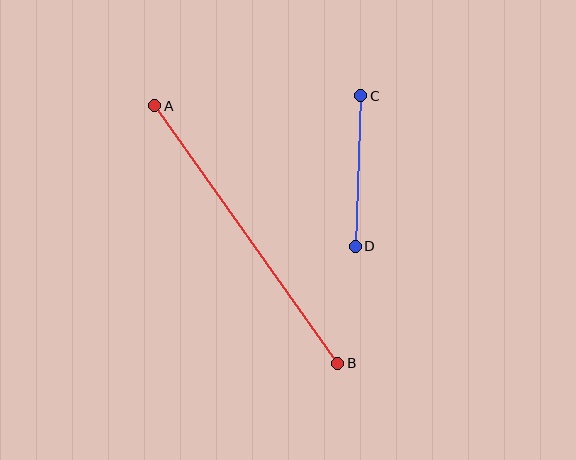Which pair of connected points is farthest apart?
Points A and B are farthest apart.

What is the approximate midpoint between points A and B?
The midpoint is at approximately (246, 234) pixels.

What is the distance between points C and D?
The distance is approximately 151 pixels.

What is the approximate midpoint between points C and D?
The midpoint is at approximately (358, 171) pixels.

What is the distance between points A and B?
The distance is approximately 316 pixels.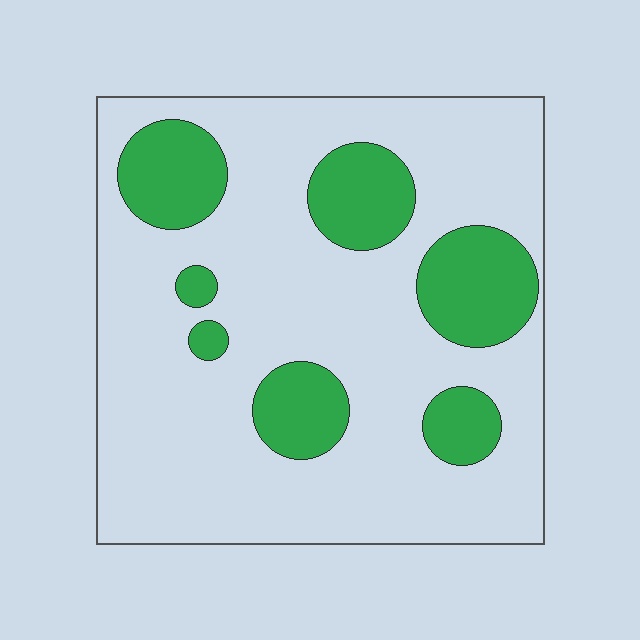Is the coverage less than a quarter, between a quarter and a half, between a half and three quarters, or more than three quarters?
Less than a quarter.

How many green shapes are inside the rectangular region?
7.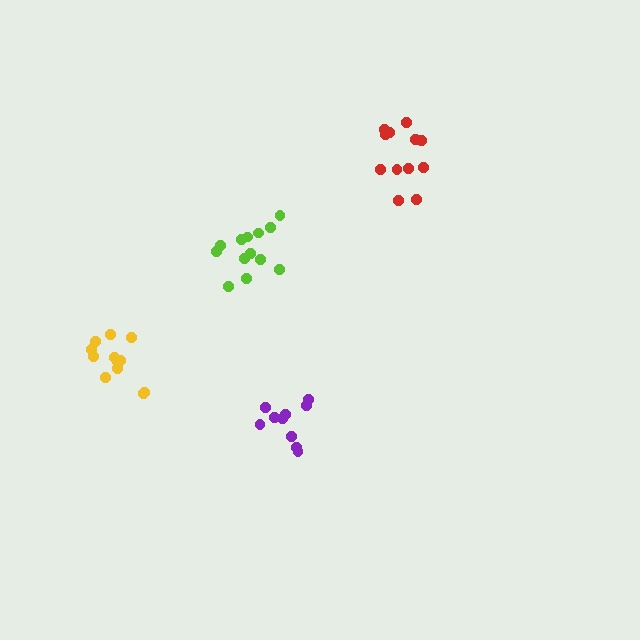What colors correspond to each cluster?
The clusters are colored: red, lime, purple, yellow.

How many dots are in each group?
Group 1: 12 dots, Group 2: 13 dots, Group 3: 10 dots, Group 4: 12 dots (47 total).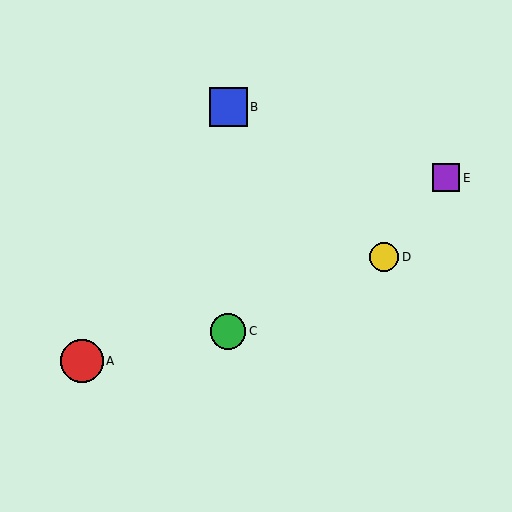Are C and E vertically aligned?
No, C is at x≈228 and E is at x≈446.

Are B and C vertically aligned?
Yes, both are at x≈228.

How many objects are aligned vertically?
2 objects (B, C) are aligned vertically.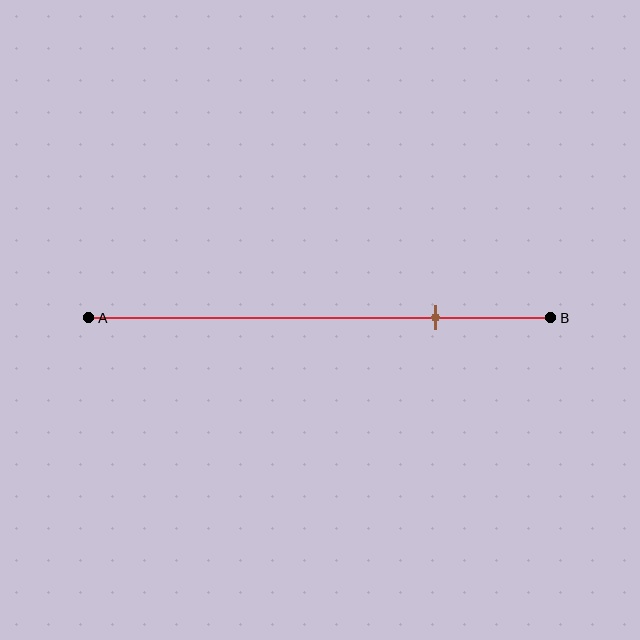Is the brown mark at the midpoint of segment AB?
No, the mark is at about 75% from A, not at the 50% midpoint.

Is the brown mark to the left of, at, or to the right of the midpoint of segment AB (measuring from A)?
The brown mark is to the right of the midpoint of segment AB.